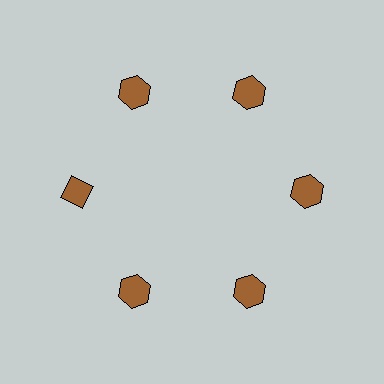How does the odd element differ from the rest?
It has a different shape: diamond instead of hexagon.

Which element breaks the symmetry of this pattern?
The brown diamond at roughly the 9 o'clock position breaks the symmetry. All other shapes are brown hexagons.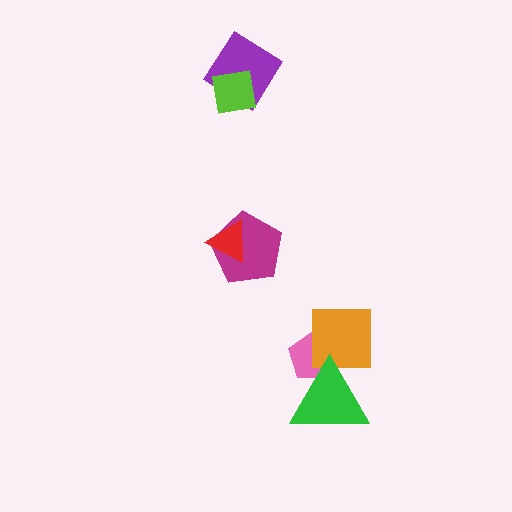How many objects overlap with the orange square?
2 objects overlap with the orange square.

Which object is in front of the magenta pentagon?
The red triangle is in front of the magenta pentagon.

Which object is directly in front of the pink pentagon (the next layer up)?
The orange square is directly in front of the pink pentagon.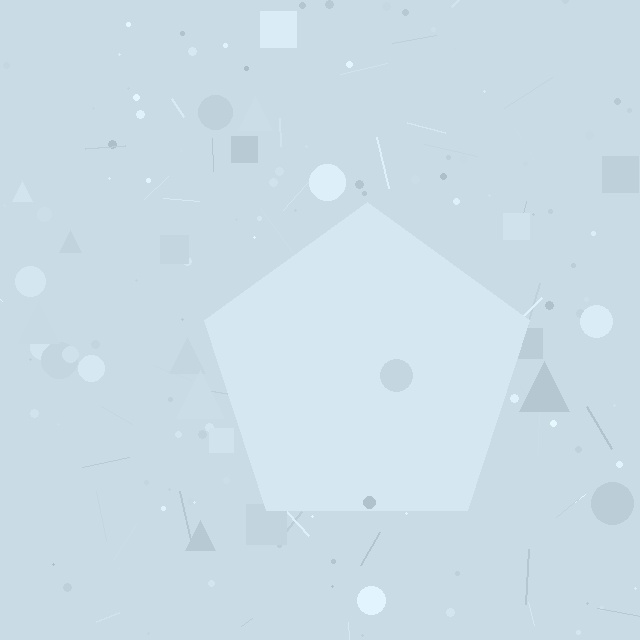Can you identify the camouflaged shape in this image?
The camouflaged shape is a pentagon.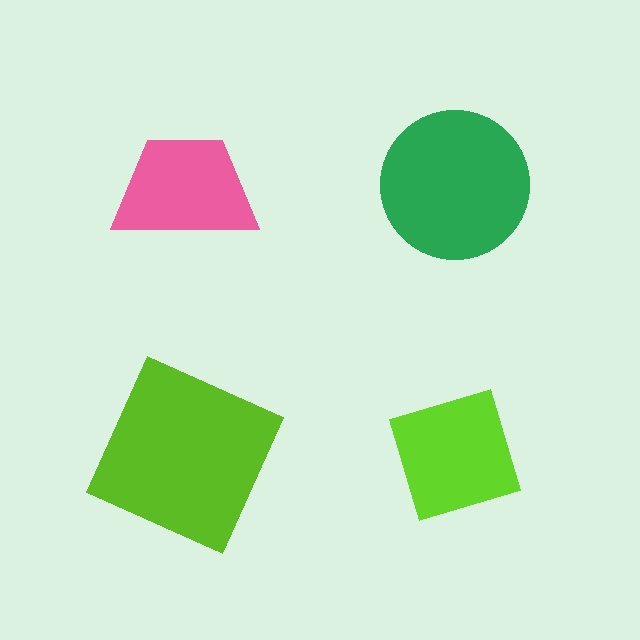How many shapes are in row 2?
2 shapes.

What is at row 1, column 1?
A pink trapezoid.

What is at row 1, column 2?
A green circle.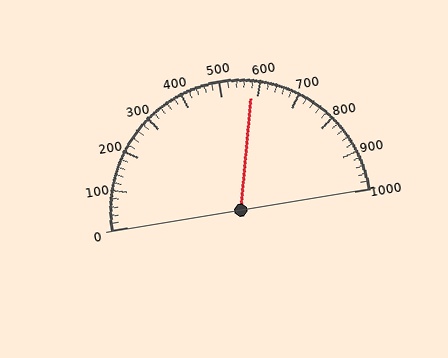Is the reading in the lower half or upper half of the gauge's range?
The reading is in the upper half of the range (0 to 1000).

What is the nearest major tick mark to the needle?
The nearest major tick mark is 600.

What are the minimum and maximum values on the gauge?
The gauge ranges from 0 to 1000.